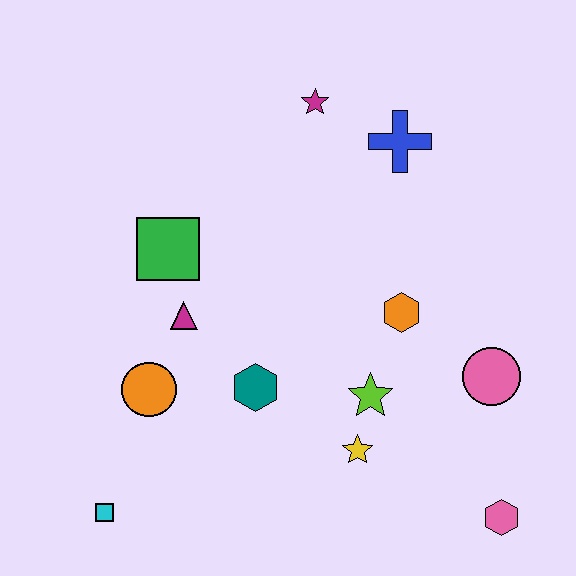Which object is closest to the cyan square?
The orange circle is closest to the cyan square.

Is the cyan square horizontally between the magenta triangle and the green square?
No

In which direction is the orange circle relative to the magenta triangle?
The orange circle is below the magenta triangle.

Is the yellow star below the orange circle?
Yes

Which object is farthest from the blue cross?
The cyan square is farthest from the blue cross.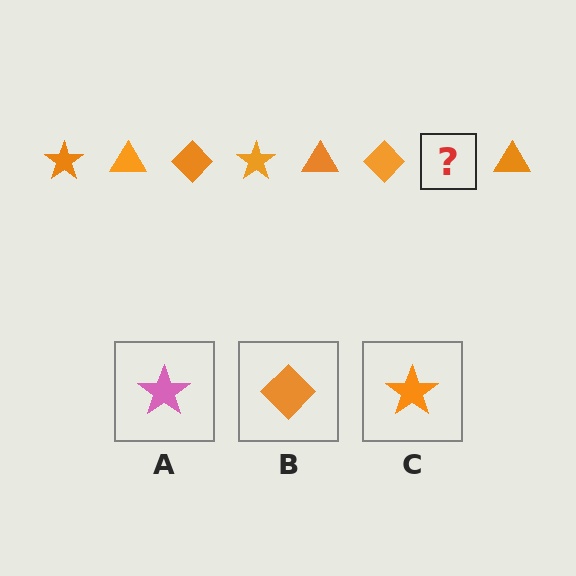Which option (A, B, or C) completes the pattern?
C.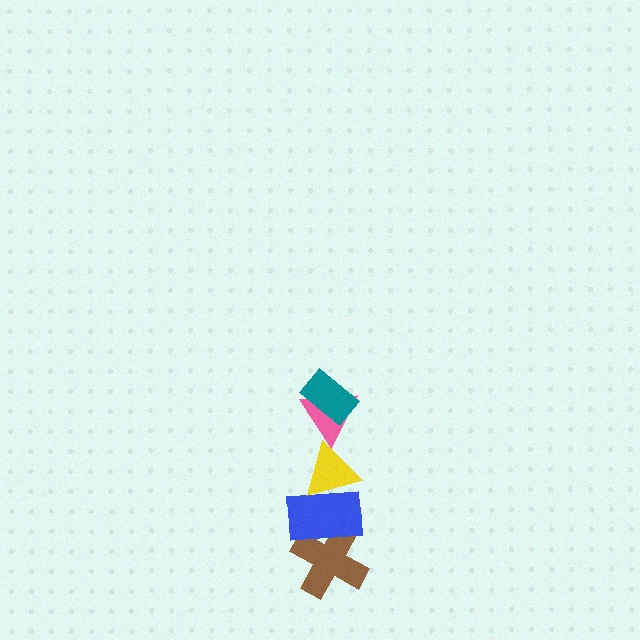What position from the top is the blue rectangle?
The blue rectangle is 4th from the top.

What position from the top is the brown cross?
The brown cross is 5th from the top.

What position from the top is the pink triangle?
The pink triangle is 2nd from the top.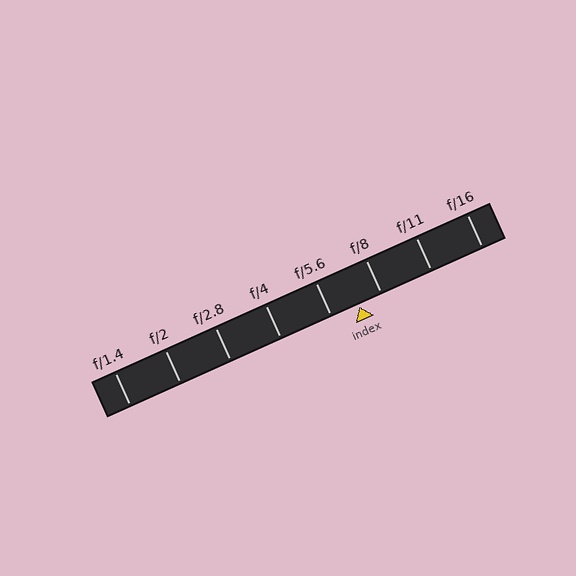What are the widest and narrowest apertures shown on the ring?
The widest aperture shown is f/1.4 and the narrowest is f/16.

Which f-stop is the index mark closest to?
The index mark is closest to f/8.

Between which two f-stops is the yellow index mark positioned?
The index mark is between f/5.6 and f/8.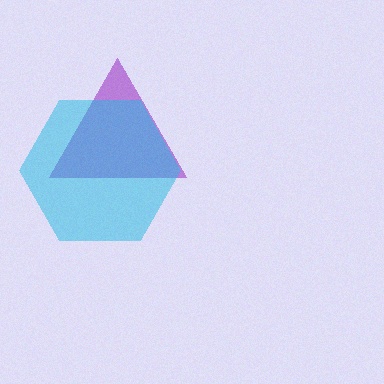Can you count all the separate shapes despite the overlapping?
Yes, there are 2 separate shapes.